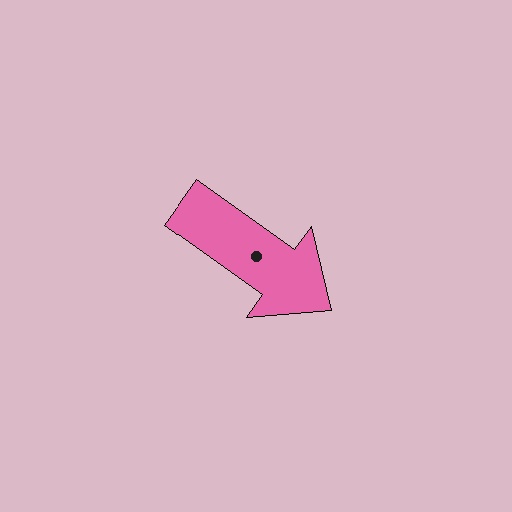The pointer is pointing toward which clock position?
Roughly 4 o'clock.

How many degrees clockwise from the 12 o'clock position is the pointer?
Approximately 125 degrees.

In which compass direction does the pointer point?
Southeast.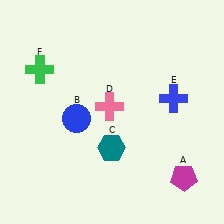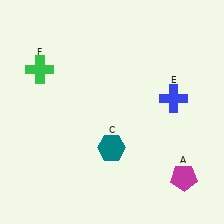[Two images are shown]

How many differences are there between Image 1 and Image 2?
There are 2 differences between the two images.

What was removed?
The pink cross (D), the blue circle (B) were removed in Image 2.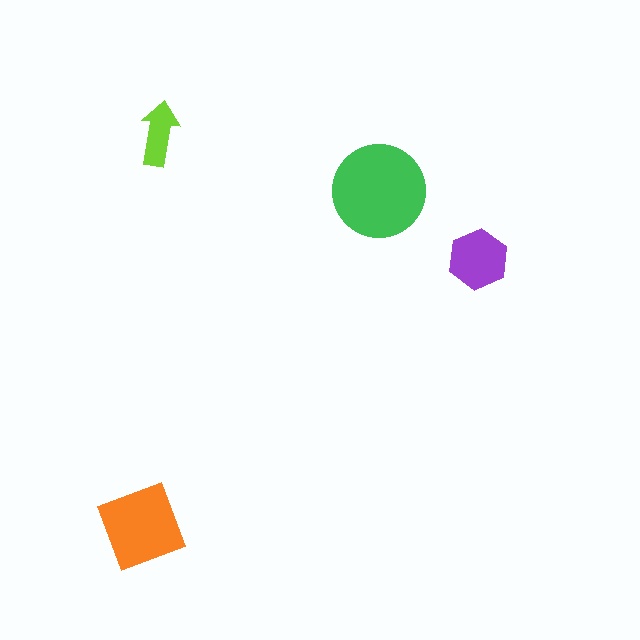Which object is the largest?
The green circle.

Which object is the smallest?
The lime arrow.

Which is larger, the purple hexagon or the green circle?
The green circle.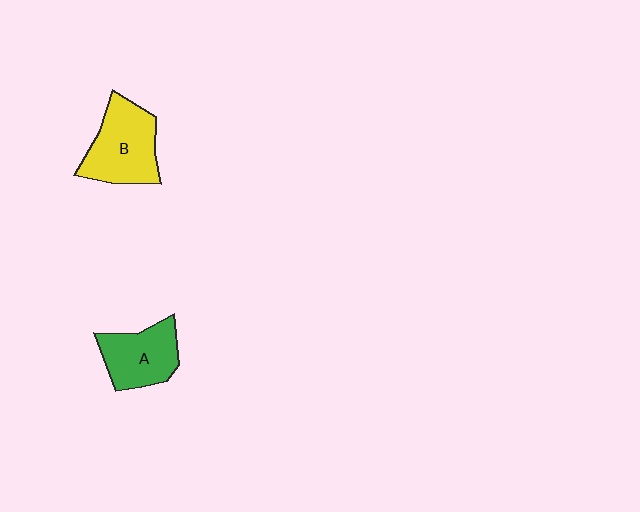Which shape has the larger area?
Shape B (yellow).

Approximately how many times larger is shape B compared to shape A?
Approximately 1.2 times.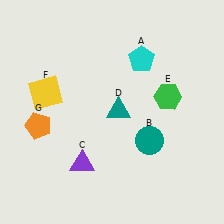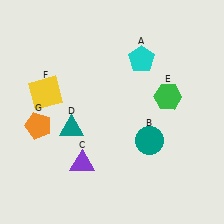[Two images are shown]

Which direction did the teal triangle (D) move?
The teal triangle (D) moved left.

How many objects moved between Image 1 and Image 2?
1 object moved between the two images.